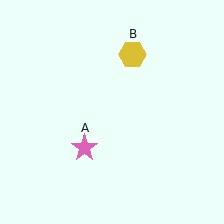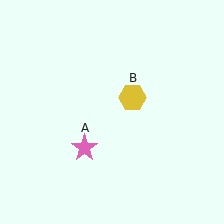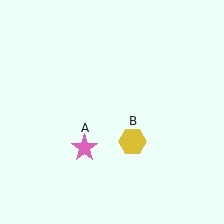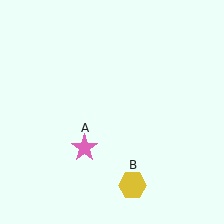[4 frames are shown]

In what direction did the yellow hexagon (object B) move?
The yellow hexagon (object B) moved down.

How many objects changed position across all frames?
1 object changed position: yellow hexagon (object B).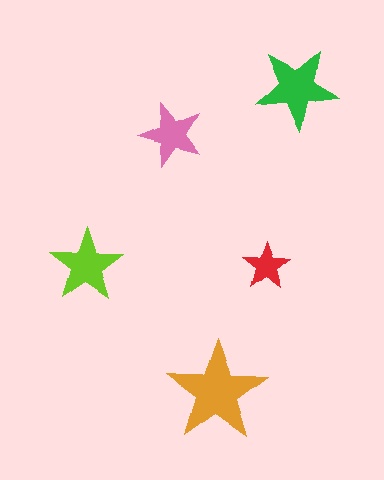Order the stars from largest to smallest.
the orange one, the green one, the lime one, the pink one, the red one.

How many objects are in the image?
There are 5 objects in the image.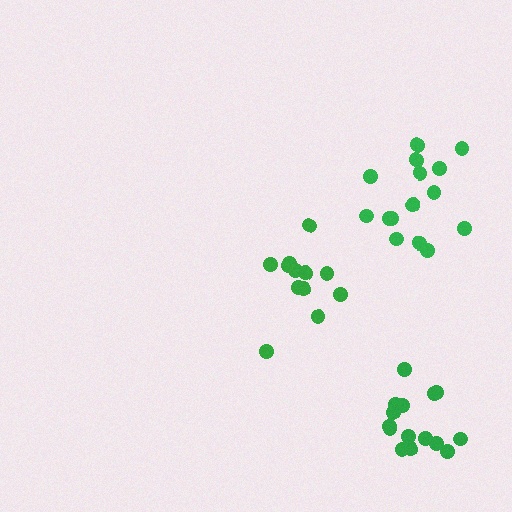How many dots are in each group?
Group 1: 12 dots, Group 2: 15 dots, Group 3: 15 dots (42 total).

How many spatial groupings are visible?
There are 3 spatial groupings.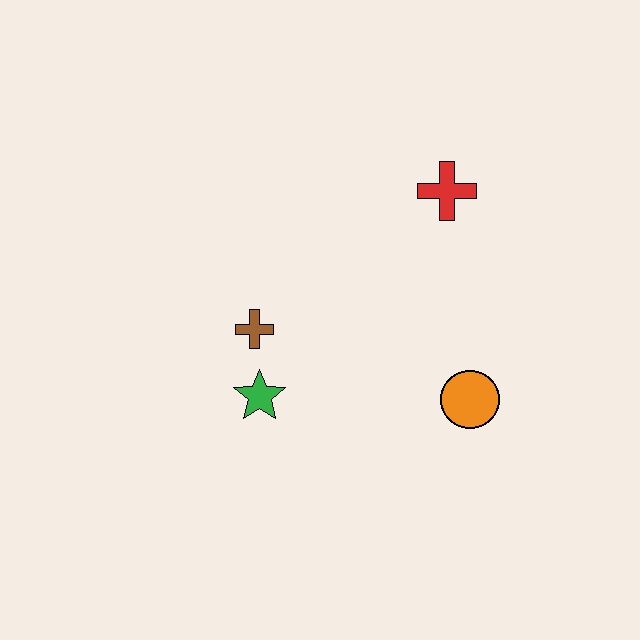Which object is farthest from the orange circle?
The brown cross is farthest from the orange circle.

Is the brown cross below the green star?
No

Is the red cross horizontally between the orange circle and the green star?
Yes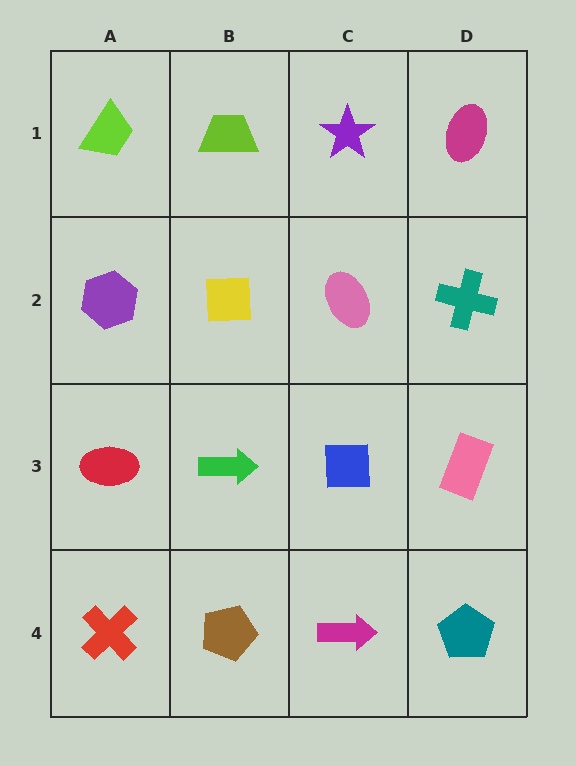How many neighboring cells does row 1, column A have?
2.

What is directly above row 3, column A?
A purple hexagon.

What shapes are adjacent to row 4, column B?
A green arrow (row 3, column B), a red cross (row 4, column A), a magenta arrow (row 4, column C).